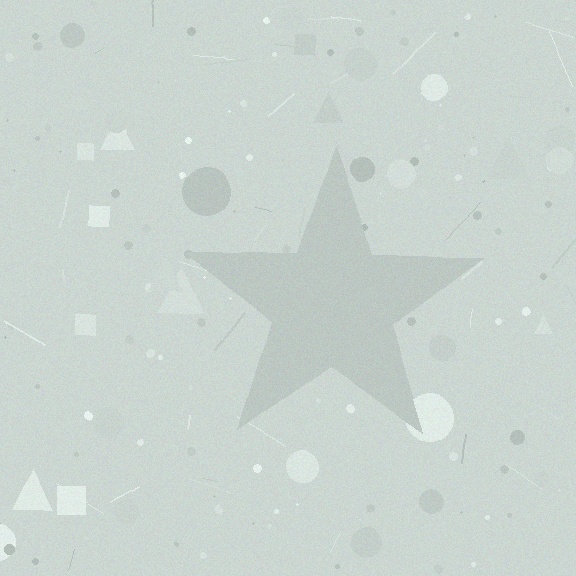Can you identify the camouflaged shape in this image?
The camouflaged shape is a star.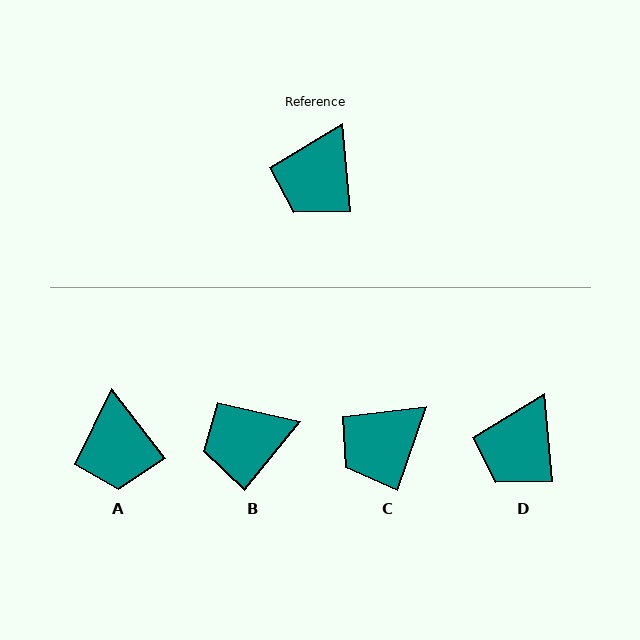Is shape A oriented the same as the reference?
No, it is off by about 33 degrees.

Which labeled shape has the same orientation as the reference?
D.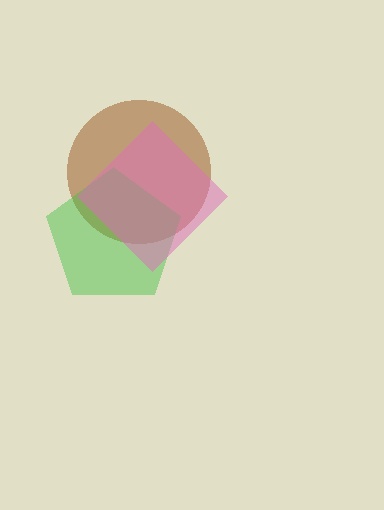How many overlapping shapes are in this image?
There are 3 overlapping shapes in the image.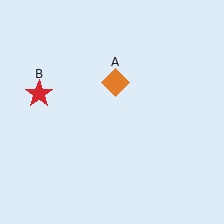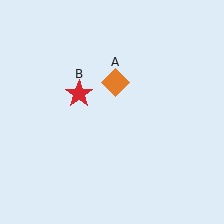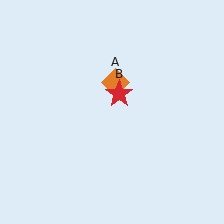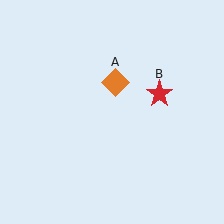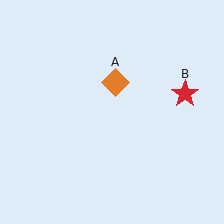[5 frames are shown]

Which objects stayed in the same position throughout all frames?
Orange diamond (object A) remained stationary.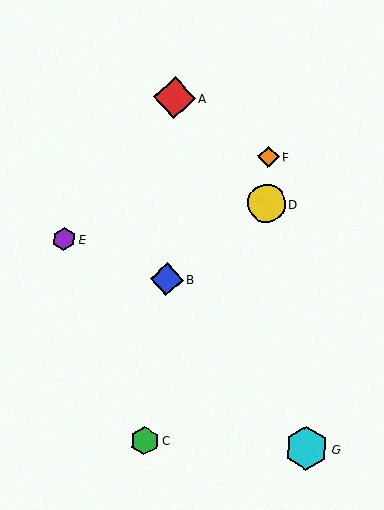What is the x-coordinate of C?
Object C is at x≈145.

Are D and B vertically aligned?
No, D is at x≈266 and B is at x≈167.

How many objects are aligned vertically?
2 objects (D, F) are aligned vertically.